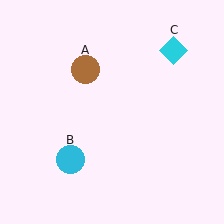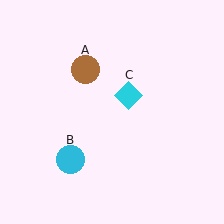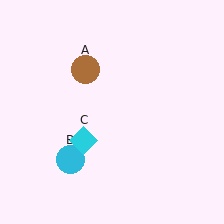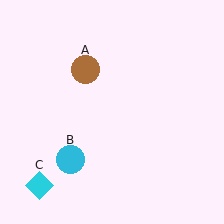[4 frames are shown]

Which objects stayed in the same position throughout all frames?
Brown circle (object A) and cyan circle (object B) remained stationary.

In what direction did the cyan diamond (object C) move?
The cyan diamond (object C) moved down and to the left.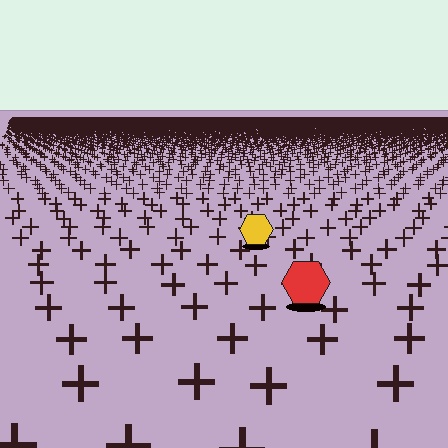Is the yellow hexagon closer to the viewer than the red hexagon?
No. The red hexagon is closer — you can tell from the texture gradient: the ground texture is coarser near it.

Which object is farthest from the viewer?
The yellow hexagon is farthest from the viewer. It appears smaller and the ground texture around it is denser.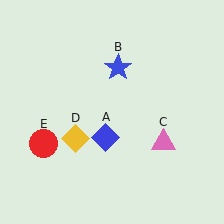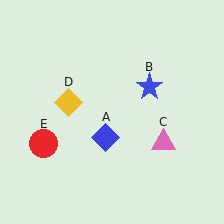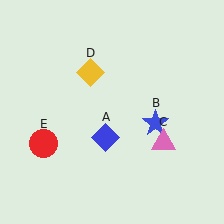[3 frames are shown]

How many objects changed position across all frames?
2 objects changed position: blue star (object B), yellow diamond (object D).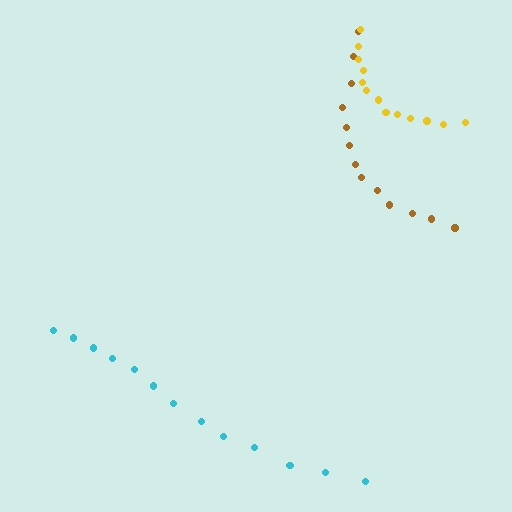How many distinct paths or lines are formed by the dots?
There are 3 distinct paths.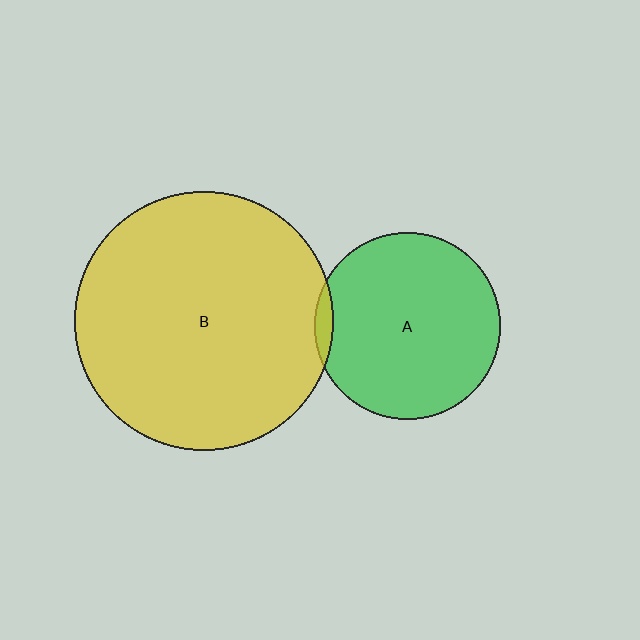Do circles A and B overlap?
Yes.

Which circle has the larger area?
Circle B (yellow).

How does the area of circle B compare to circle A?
Approximately 1.9 times.